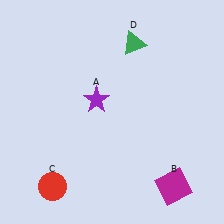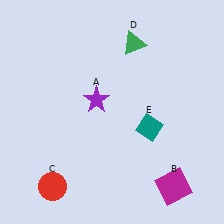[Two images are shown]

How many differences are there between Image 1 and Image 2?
There is 1 difference between the two images.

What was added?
A teal diamond (E) was added in Image 2.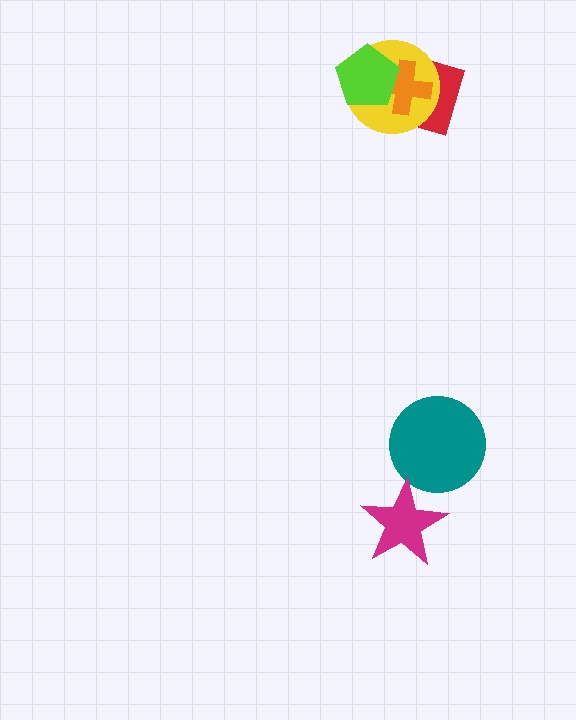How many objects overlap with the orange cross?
3 objects overlap with the orange cross.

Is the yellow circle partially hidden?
Yes, it is partially covered by another shape.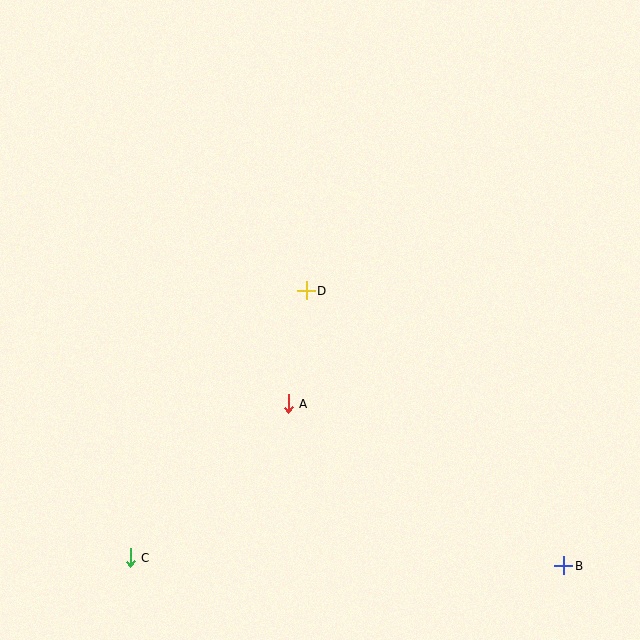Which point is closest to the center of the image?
Point D at (307, 291) is closest to the center.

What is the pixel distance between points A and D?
The distance between A and D is 115 pixels.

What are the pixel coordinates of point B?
Point B is at (564, 566).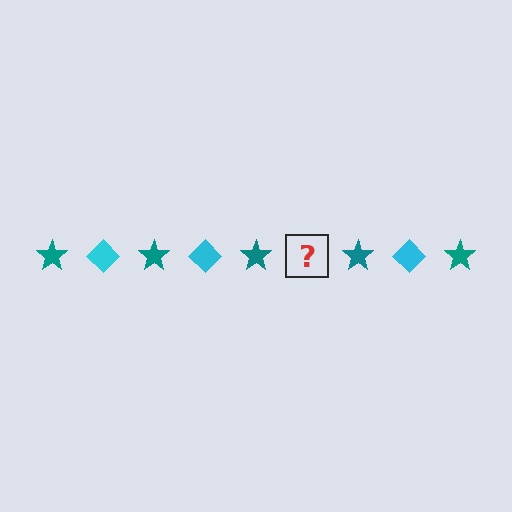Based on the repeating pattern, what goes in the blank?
The blank should be a cyan diamond.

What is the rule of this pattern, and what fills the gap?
The rule is that the pattern alternates between teal star and cyan diamond. The gap should be filled with a cyan diamond.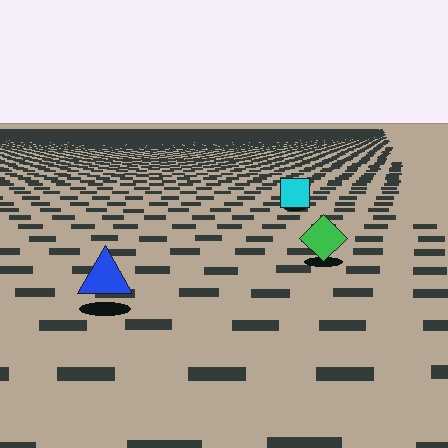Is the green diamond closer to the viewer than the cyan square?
Yes. The green diamond is closer — you can tell from the texture gradient: the ground texture is coarser near it.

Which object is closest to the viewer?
The blue triangle is closest. The texture marks near it are larger and more spread out.